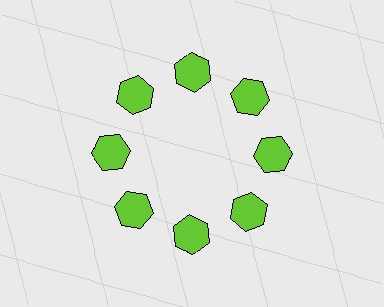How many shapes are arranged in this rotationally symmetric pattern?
There are 8 shapes, arranged in 8 groups of 1.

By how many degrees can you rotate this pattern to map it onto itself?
The pattern maps onto itself every 45 degrees of rotation.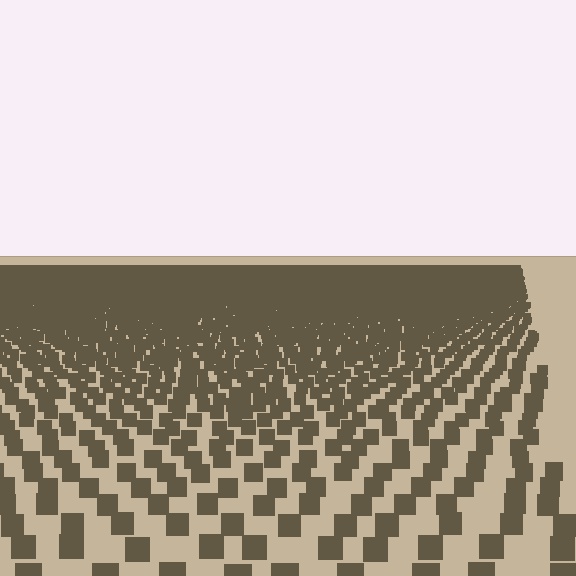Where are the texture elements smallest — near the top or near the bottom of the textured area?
Near the top.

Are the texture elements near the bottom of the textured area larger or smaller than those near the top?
Larger. Near the bottom, elements are closer to the viewer and appear at a bigger on-screen size.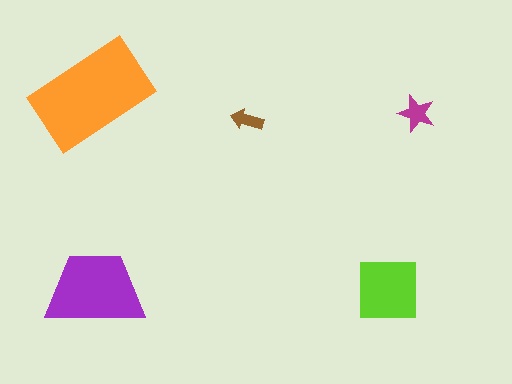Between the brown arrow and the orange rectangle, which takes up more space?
The orange rectangle.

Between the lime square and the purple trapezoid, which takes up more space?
The purple trapezoid.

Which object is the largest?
The orange rectangle.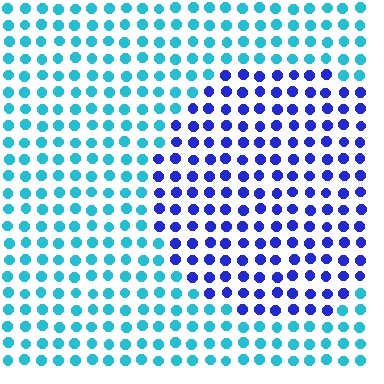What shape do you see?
I see a circle.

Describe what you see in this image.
The image is filled with small cyan elements in a uniform arrangement. A circle-shaped region is visible where the elements are tinted to a slightly different hue, forming a subtle color boundary.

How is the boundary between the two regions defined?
The boundary is defined purely by a slight shift in hue (about 52 degrees). Spacing, size, and orientation are identical on both sides.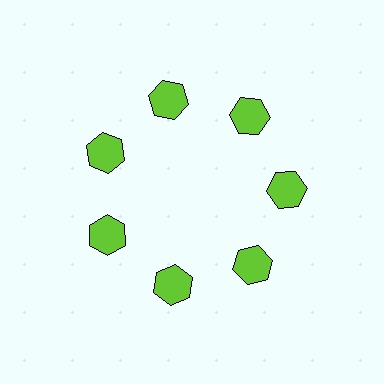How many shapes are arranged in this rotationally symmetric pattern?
There are 7 shapes, arranged in 7 groups of 1.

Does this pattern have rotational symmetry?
Yes, this pattern has 7-fold rotational symmetry. It looks the same after rotating 51 degrees around the center.